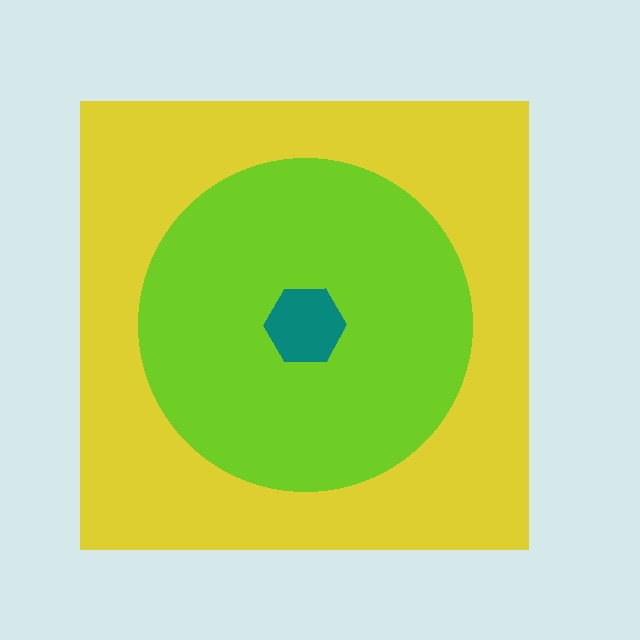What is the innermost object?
The teal hexagon.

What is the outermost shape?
The yellow square.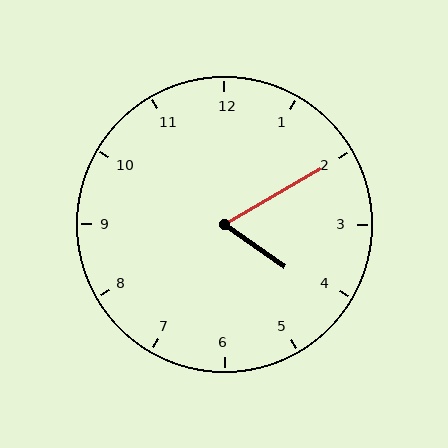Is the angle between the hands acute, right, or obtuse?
It is acute.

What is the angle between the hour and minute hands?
Approximately 65 degrees.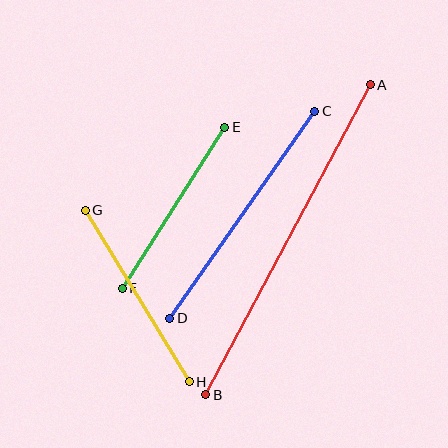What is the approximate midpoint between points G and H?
The midpoint is at approximately (137, 296) pixels.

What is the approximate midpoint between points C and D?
The midpoint is at approximately (242, 215) pixels.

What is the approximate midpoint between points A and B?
The midpoint is at approximately (288, 240) pixels.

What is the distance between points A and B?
The distance is approximately 351 pixels.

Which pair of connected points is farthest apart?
Points A and B are farthest apart.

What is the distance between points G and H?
The distance is approximately 201 pixels.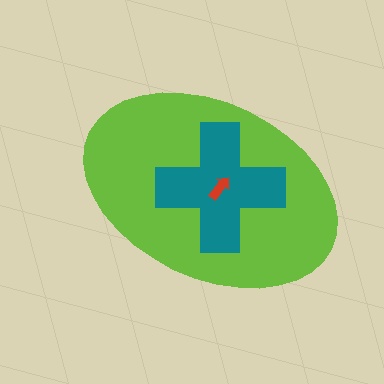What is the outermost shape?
The lime ellipse.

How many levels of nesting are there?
3.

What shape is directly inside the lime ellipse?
The teal cross.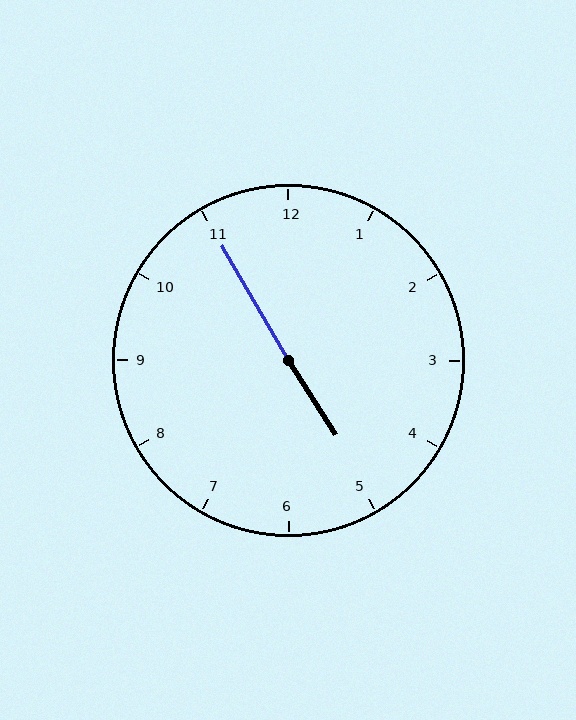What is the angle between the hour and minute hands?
Approximately 178 degrees.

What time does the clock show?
4:55.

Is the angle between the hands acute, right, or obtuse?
It is obtuse.